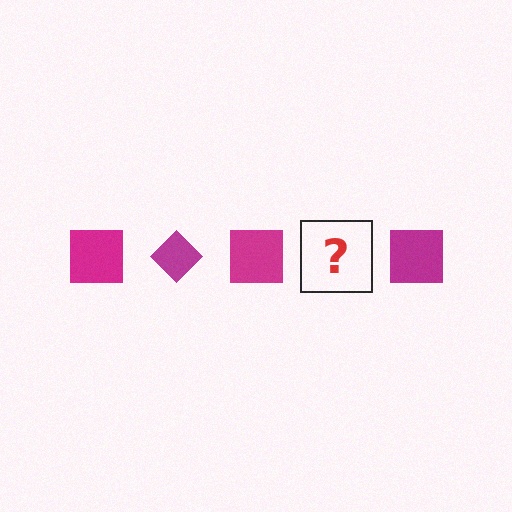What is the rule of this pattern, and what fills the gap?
The rule is that the pattern cycles through square, diamond shapes in magenta. The gap should be filled with a magenta diamond.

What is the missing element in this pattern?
The missing element is a magenta diamond.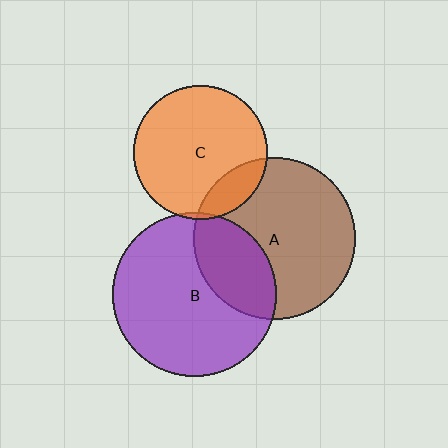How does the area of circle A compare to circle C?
Approximately 1.5 times.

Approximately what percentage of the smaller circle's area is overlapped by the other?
Approximately 30%.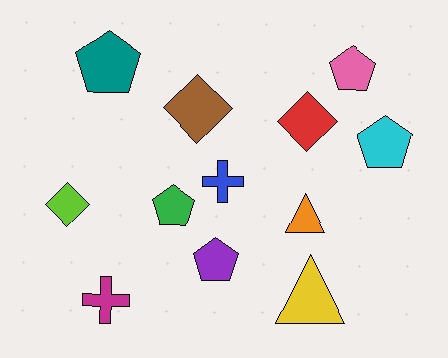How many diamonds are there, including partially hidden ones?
There are 3 diamonds.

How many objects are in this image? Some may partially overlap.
There are 12 objects.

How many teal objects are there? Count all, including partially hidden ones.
There is 1 teal object.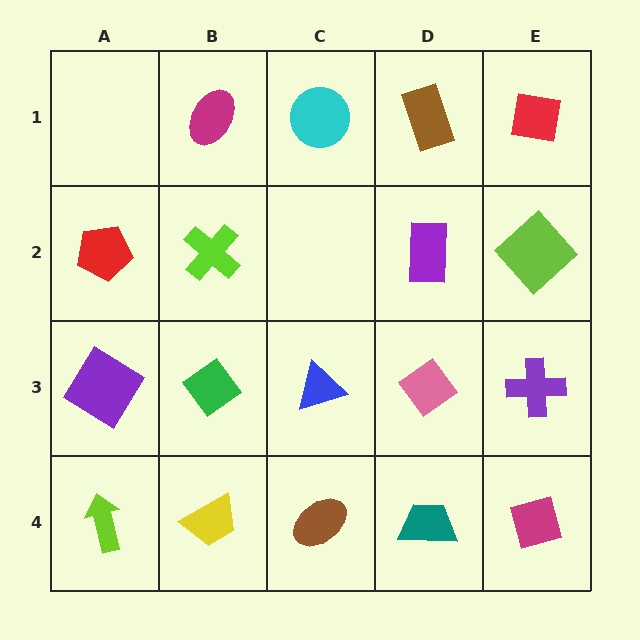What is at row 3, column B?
A green diamond.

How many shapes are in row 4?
5 shapes.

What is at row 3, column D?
A pink diamond.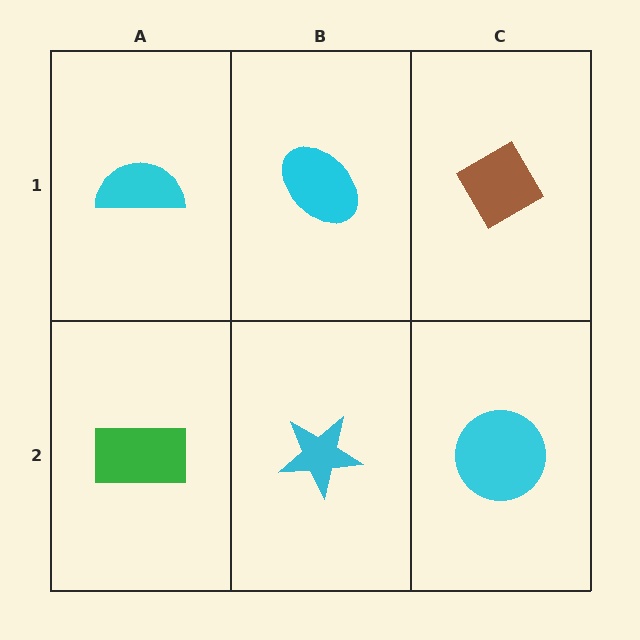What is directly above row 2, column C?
A brown diamond.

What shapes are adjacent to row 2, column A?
A cyan semicircle (row 1, column A), a cyan star (row 2, column B).